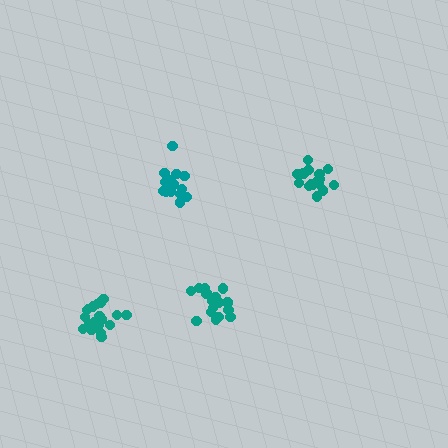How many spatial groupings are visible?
There are 4 spatial groupings.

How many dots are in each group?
Group 1: 21 dots, Group 2: 19 dots, Group 3: 16 dots, Group 4: 16 dots (72 total).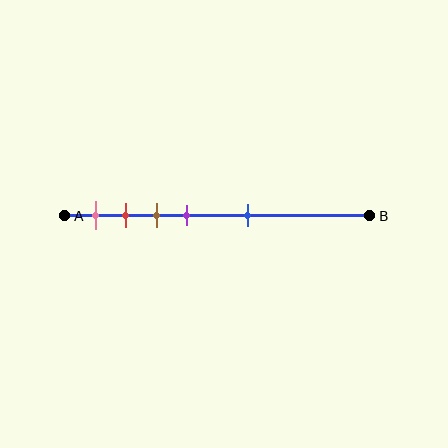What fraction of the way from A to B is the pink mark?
The pink mark is approximately 10% (0.1) of the way from A to B.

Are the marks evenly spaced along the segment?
No, the marks are not evenly spaced.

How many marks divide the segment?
There are 5 marks dividing the segment.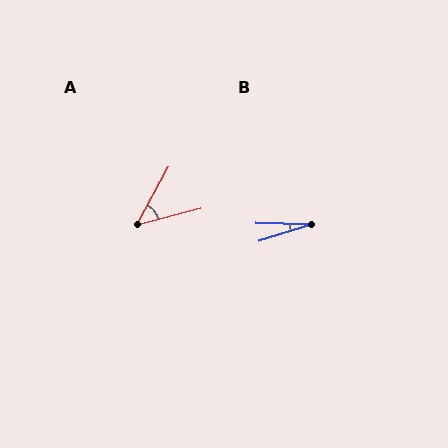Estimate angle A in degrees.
Approximately 47 degrees.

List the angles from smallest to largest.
B (20°), A (47°).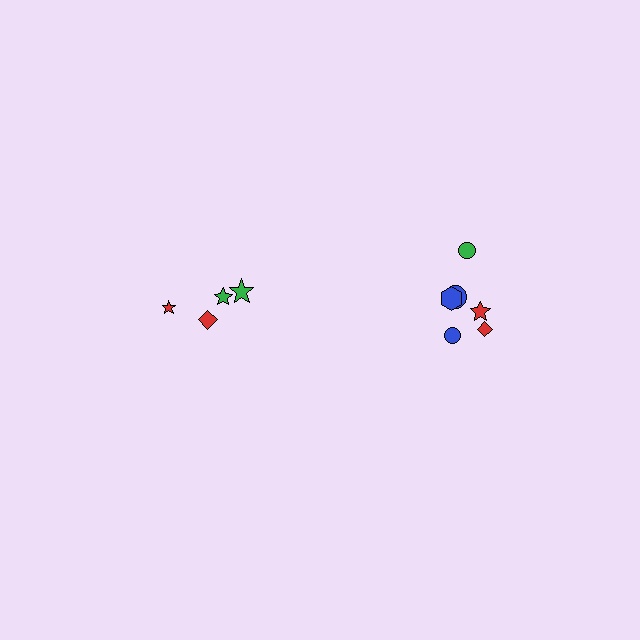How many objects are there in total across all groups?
There are 10 objects.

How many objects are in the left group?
There are 4 objects.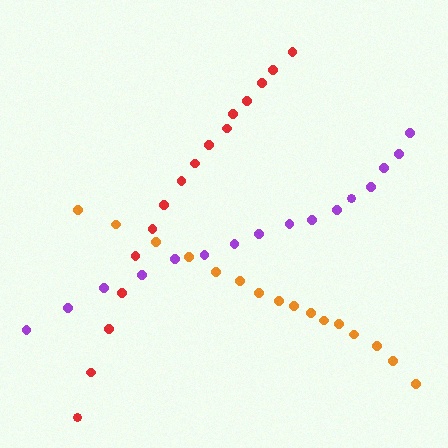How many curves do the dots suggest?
There are 3 distinct paths.